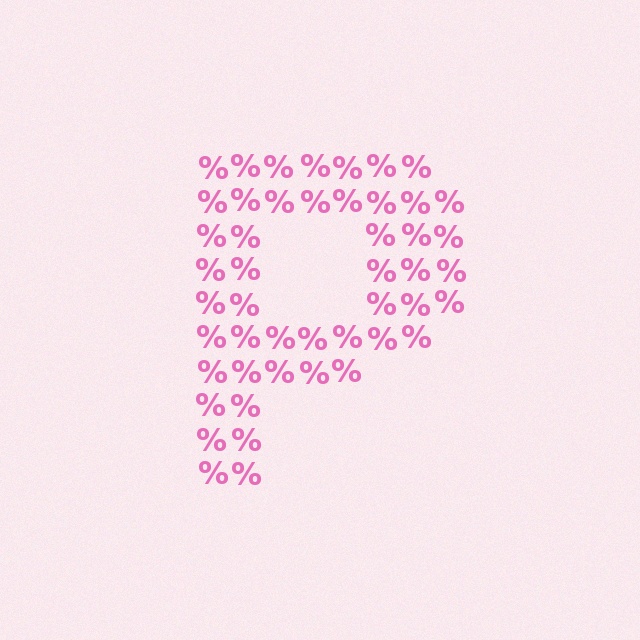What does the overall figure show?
The overall figure shows the letter P.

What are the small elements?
The small elements are percent signs.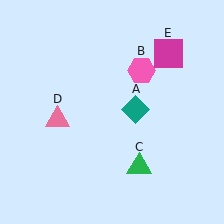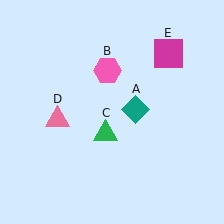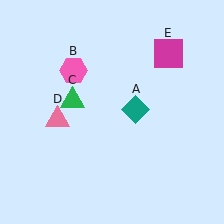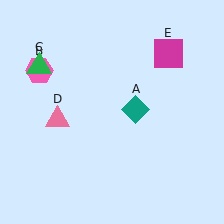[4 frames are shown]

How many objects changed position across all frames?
2 objects changed position: pink hexagon (object B), green triangle (object C).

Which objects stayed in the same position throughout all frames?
Teal diamond (object A) and pink triangle (object D) and magenta square (object E) remained stationary.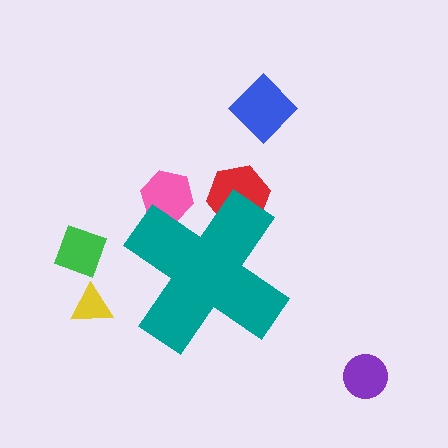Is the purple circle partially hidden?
No, the purple circle is fully visible.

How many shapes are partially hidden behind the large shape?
2 shapes are partially hidden.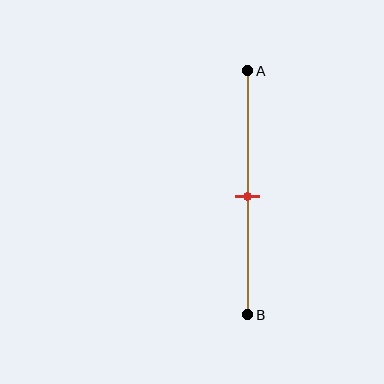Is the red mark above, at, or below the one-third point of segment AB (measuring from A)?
The red mark is below the one-third point of segment AB.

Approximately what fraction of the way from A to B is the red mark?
The red mark is approximately 50% of the way from A to B.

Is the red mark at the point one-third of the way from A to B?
No, the mark is at about 50% from A, not at the 33% one-third point.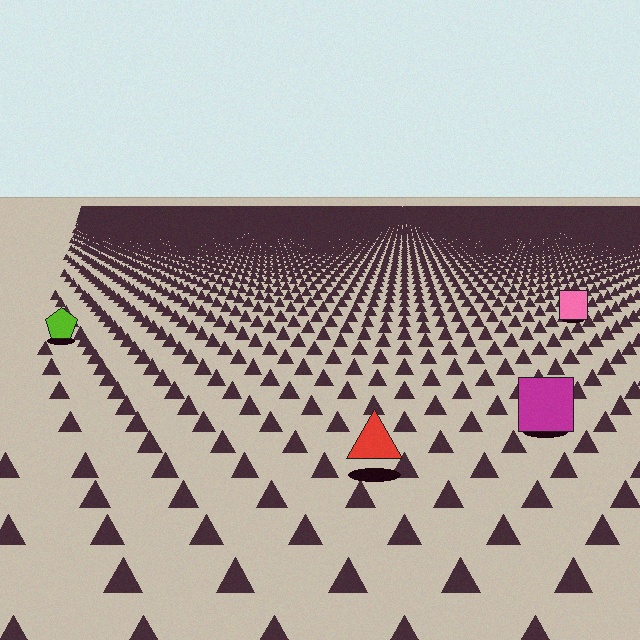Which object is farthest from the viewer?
The pink square is farthest from the viewer. It appears smaller and the ground texture around it is denser.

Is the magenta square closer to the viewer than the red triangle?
No. The red triangle is closer — you can tell from the texture gradient: the ground texture is coarser near it.